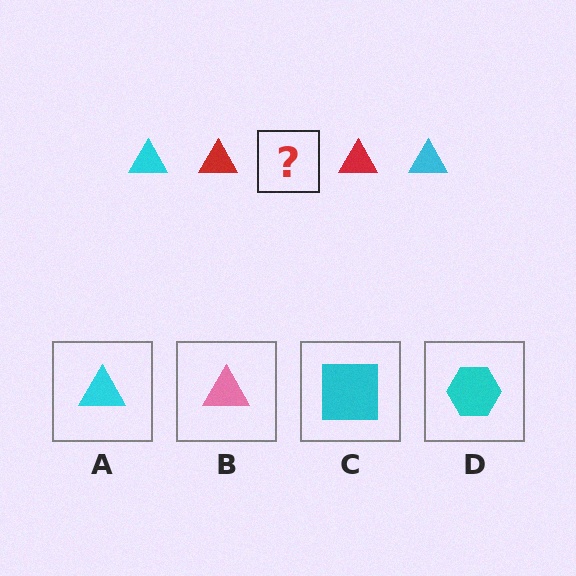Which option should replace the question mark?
Option A.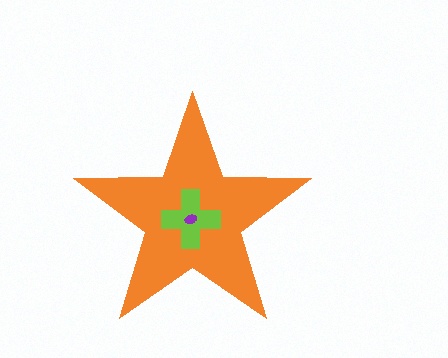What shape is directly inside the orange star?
The lime cross.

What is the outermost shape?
The orange star.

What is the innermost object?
The purple ellipse.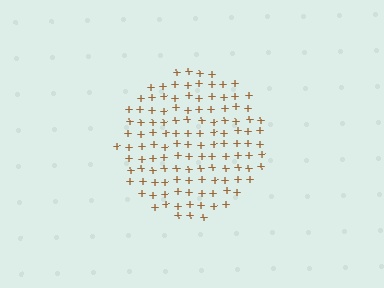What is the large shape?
The large shape is a circle.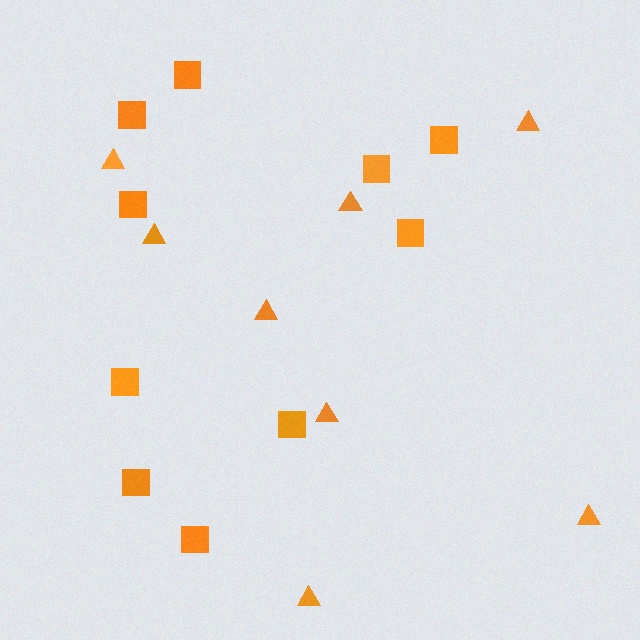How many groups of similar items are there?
There are 2 groups: one group of triangles (8) and one group of squares (10).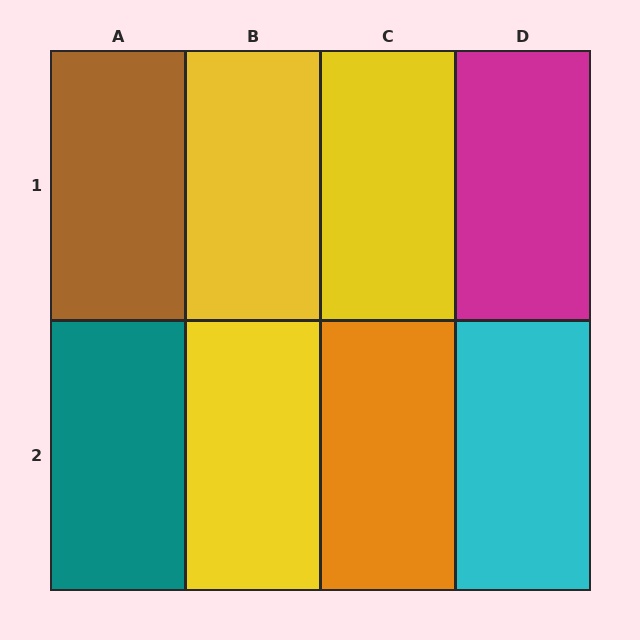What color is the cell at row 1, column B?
Yellow.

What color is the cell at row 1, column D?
Magenta.